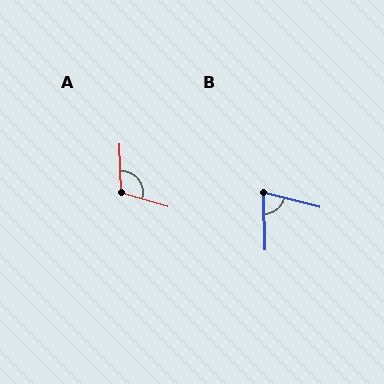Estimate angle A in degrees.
Approximately 108 degrees.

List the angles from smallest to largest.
B (74°), A (108°).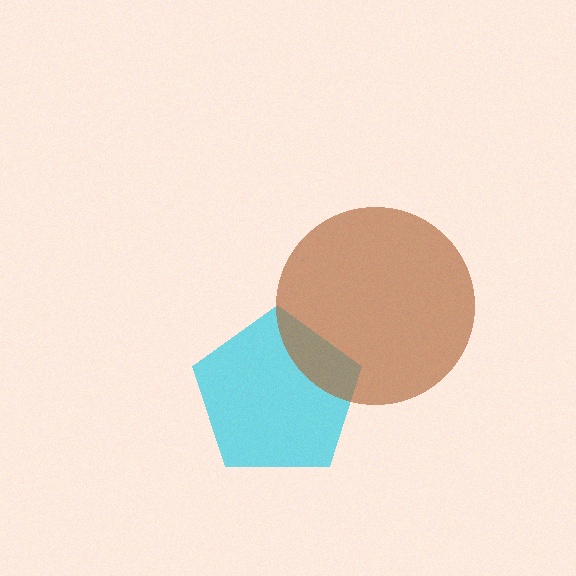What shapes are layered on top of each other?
The layered shapes are: a cyan pentagon, a brown circle.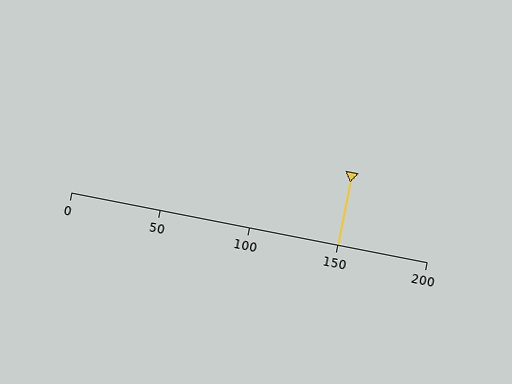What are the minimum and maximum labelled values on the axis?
The axis runs from 0 to 200.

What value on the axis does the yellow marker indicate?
The marker indicates approximately 150.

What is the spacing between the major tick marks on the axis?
The major ticks are spaced 50 apart.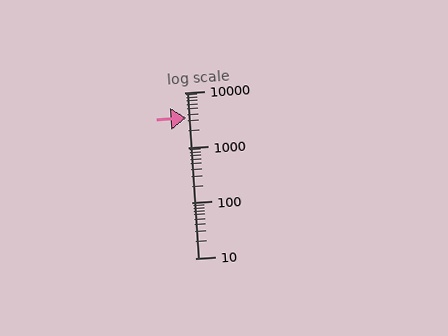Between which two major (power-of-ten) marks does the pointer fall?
The pointer is between 1000 and 10000.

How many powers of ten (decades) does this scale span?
The scale spans 3 decades, from 10 to 10000.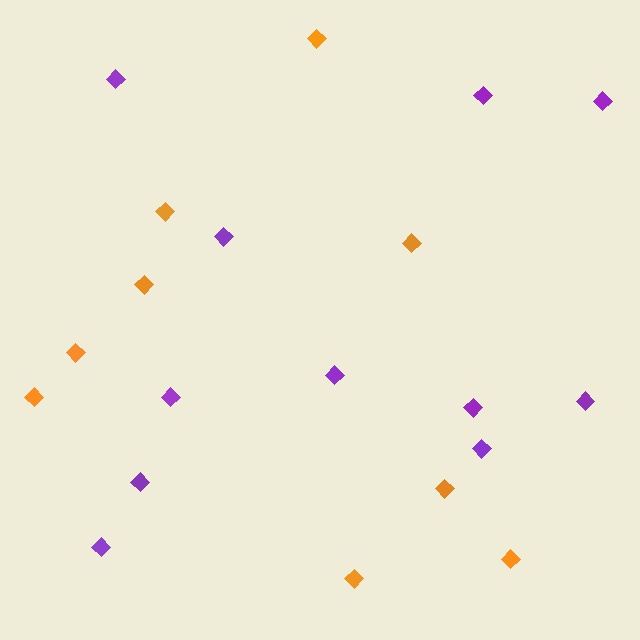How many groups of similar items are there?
There are 2 groups: one group of orange diamonds (9) and one group of purple diamonds (11).